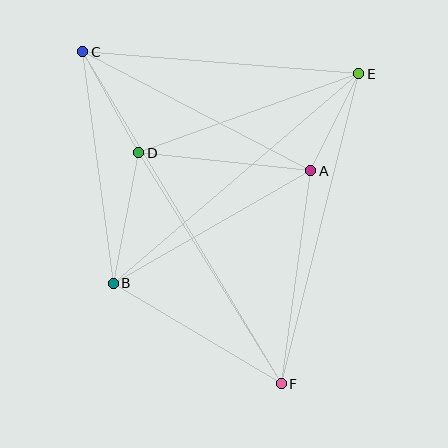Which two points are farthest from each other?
Points C and F are farthest from each other.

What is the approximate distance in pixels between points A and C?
The distance between A and C is approximately 257 pixels.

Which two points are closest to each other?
Points A and E are closest to each other.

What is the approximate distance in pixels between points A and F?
The distance between A and F is approximately 215 pixels.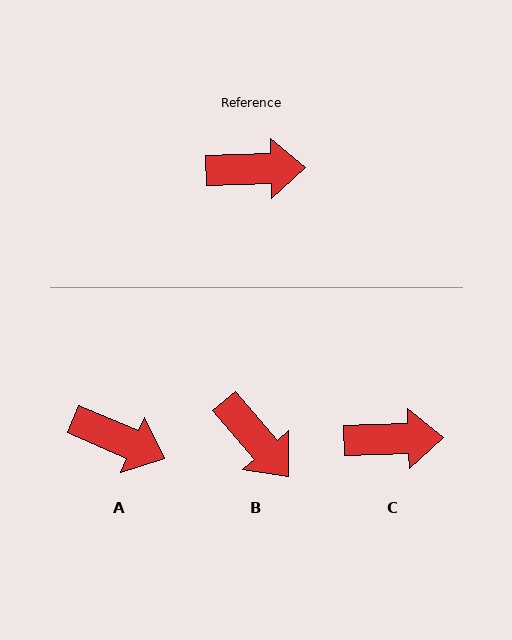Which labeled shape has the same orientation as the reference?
C.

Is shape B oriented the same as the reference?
No, it is off by about 51 degrees.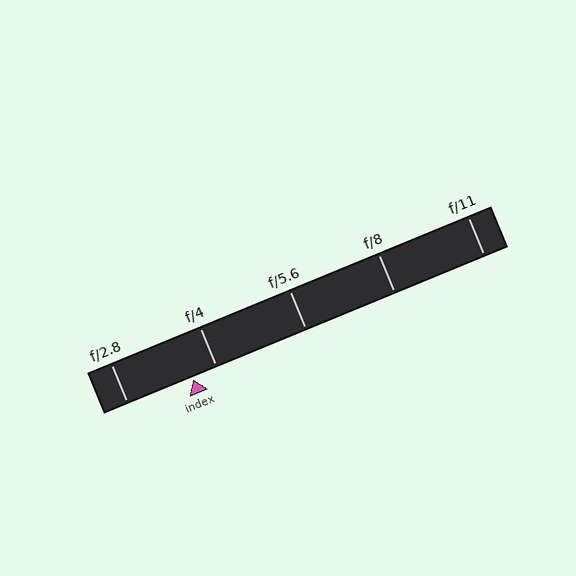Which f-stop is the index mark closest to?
The index mark is closest to f/4.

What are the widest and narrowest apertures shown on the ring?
The widest aperture shown is f/2.8 and the narrowest is f/11.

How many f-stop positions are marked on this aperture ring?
There are 5 f-stop positions marked.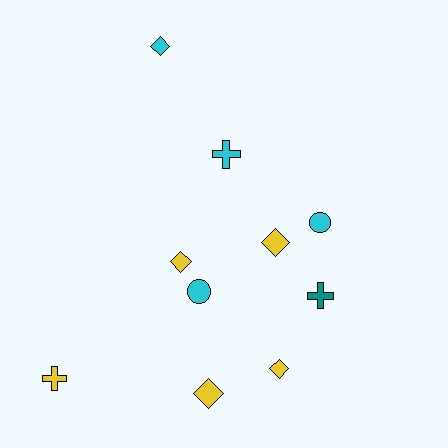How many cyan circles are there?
There are 2 cyan circles.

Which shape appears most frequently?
Diamond, with 5 objects.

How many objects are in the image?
There are 10 objects.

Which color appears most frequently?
Yellow, with 5 objects.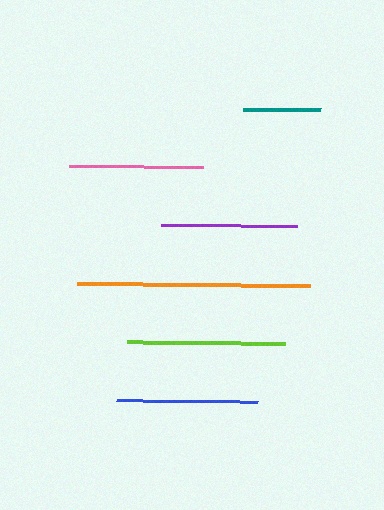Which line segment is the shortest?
The teal line is the shortest at approximately 77 pixels.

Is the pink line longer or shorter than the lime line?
The lime line is longer than the pink line.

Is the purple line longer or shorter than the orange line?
The orange line is longer than the purple line.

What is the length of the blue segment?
The blue segment is approximately 142 pixels long.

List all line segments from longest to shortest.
From longest to shortest: orange, lime, blue, purple, pink, teal.